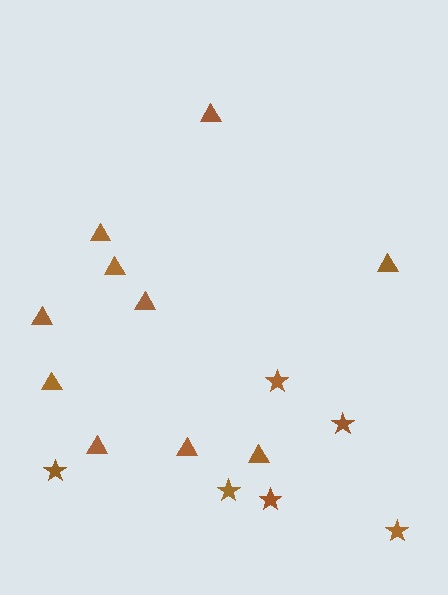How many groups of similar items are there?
There are 2 groups: one group of triangles (10) and one group of stars (6).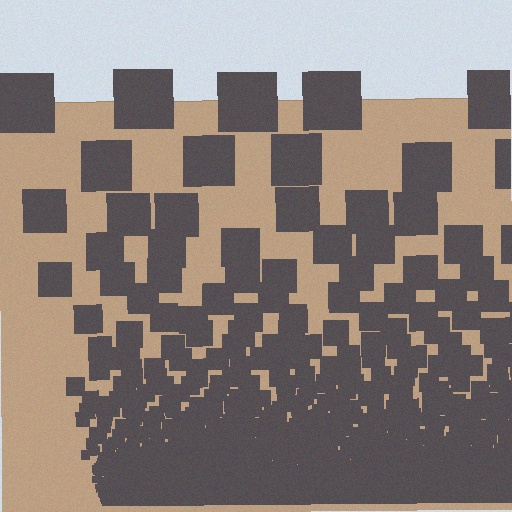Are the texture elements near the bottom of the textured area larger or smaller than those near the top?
Smaller. The gradient is inverted — elements near the bottom are smaller and denser.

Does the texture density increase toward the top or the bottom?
Density increases toward the bottom.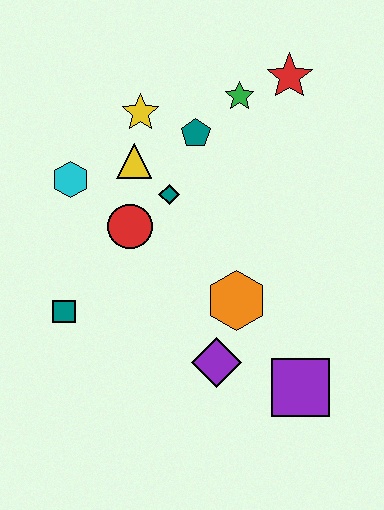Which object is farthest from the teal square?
The red star is farthest from the teal square.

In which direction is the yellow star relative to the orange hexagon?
The yellow star is above the orange hexagon.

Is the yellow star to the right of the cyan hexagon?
Yes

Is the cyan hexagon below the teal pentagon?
Yes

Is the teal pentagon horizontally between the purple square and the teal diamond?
Yes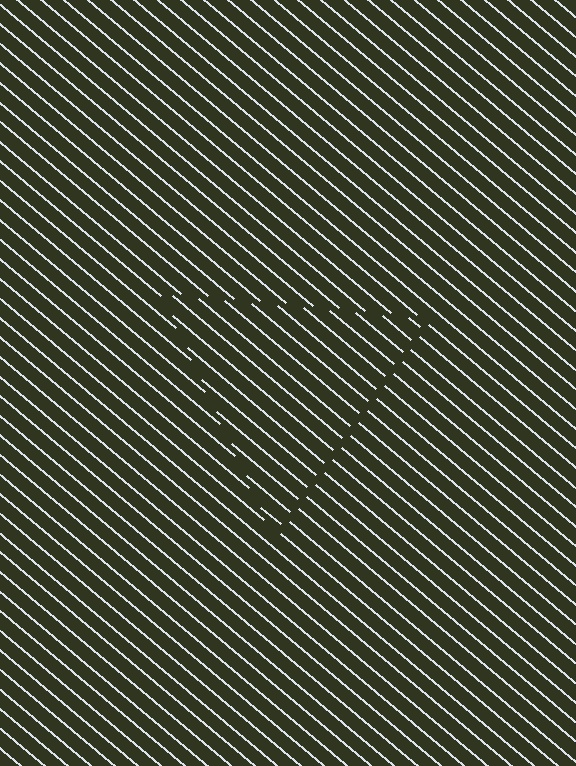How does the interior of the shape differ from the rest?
The interior of the shape contains the same grating, shifted by half a period — the contour is defined by the phase discontinuity where line-ends from the inner and outer gratings abut.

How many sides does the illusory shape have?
3 sides — the line-ends trace a triangle.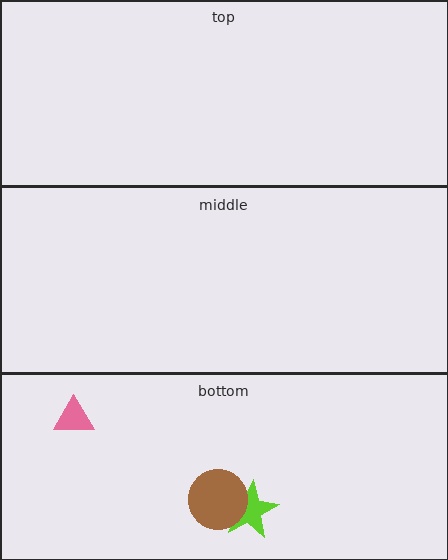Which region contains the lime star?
The bottom region.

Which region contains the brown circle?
The bottom region.